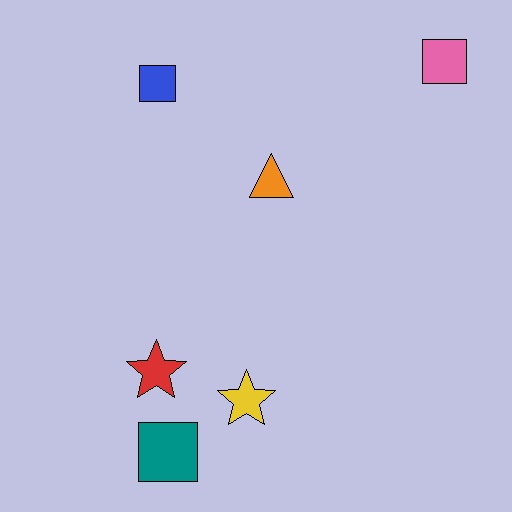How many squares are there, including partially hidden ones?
There are 3 squares.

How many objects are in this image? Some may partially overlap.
There are 6 objects.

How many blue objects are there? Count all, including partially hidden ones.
There is 1 blue object.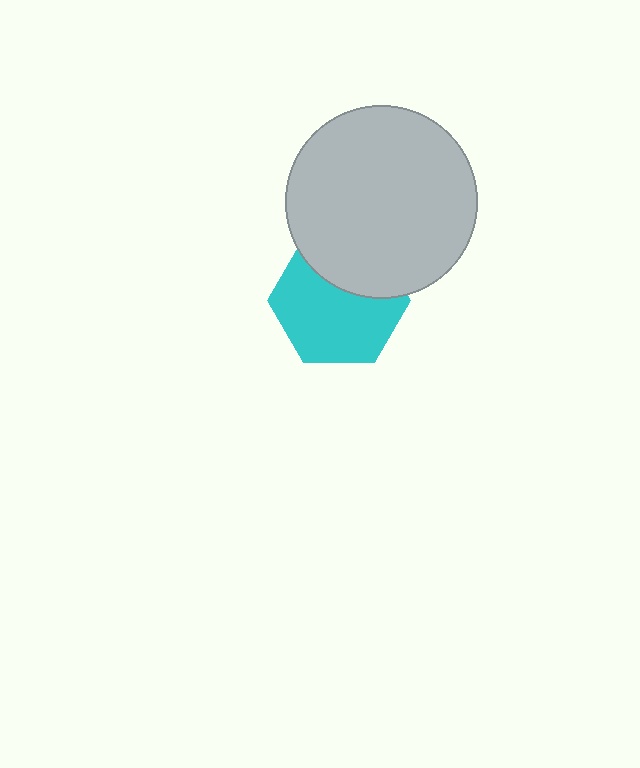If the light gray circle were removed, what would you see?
You would see the complete cyan hexagon.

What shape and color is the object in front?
The object in front is a light gray circle.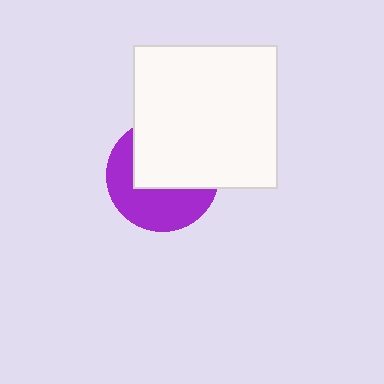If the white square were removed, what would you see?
You would see the complete purple circle.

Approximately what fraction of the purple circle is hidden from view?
Roughly 52% of the purple circle is hidden behind the white square.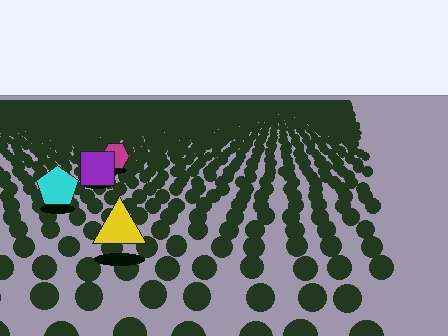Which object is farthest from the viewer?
The magenta hexagon is farthest from the viewer. It appears smaller and the ground texture around it is denser.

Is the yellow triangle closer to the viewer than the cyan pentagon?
Yes. The yellow triangle is closer — you can tell from the texture gradient: the ground texture is coarser near it.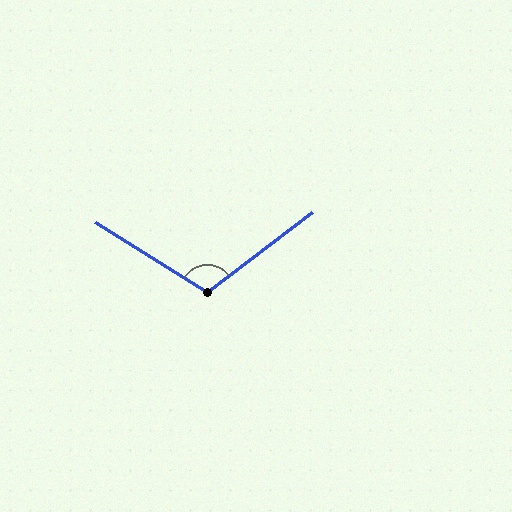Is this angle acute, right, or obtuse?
It is obtuse.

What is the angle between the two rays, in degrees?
Approximately 110 degrees.